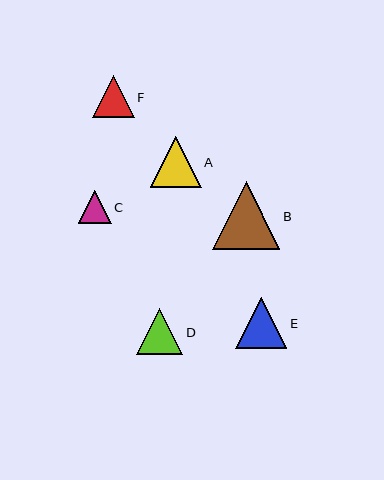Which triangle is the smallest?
Triangle C is the smallest with a size of approximately 33 pixels.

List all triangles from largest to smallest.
From largest to smallest: B, A, E, D, F, C.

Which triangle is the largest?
Triangle B is the largest with a size of approximately 68 pixels.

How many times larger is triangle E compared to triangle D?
Triangle E is approximately 1.1 times the size of triangle D.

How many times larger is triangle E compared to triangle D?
Triangle E is approximately 1.1 times the size of triangle D.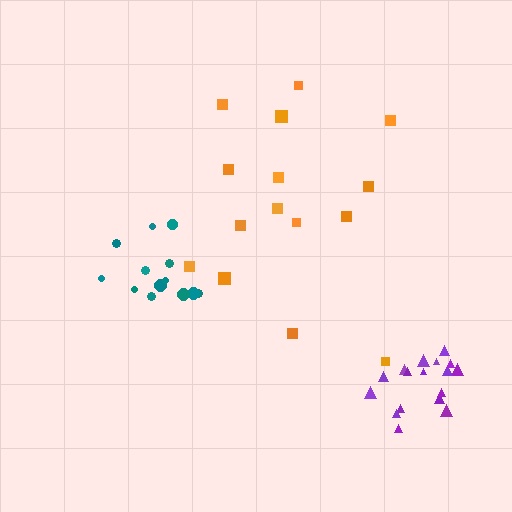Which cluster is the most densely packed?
Purple.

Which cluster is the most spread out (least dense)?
Orange.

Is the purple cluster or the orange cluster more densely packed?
Purple.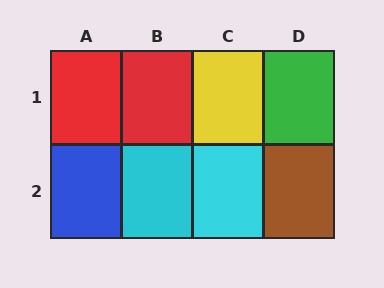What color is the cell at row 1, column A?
Red.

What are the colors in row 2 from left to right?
Blue, cyan, cyan, brown.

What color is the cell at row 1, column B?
Red.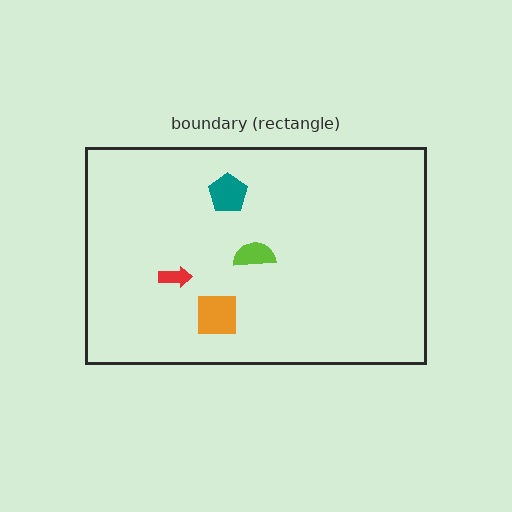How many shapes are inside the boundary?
4 inside, 0 outside.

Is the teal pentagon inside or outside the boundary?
Inside.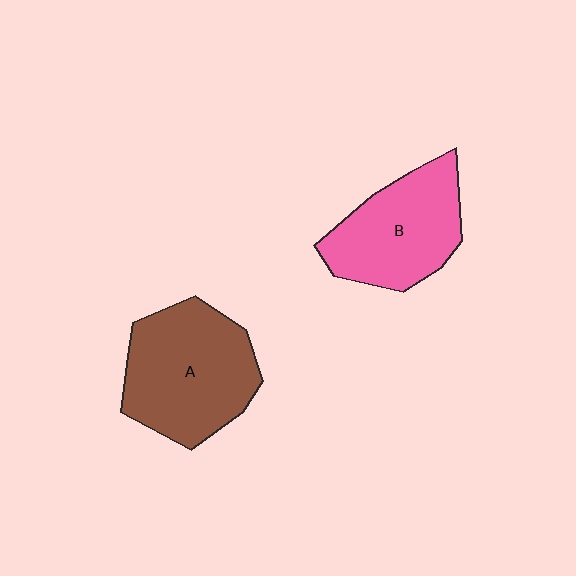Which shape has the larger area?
Shape A (brown).